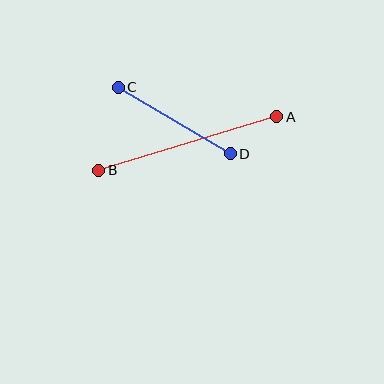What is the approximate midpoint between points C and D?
The midpoint is at approximately (174, 120) pixels.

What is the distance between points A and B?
The distance is approximately 186 pixels.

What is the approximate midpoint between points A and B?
The midpoint is at approximately (188, 144) pixels.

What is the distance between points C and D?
The distance is approximately 131 pixels.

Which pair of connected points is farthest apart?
Points A and B are farthest apart.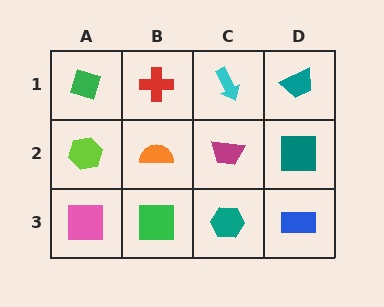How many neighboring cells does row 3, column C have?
3.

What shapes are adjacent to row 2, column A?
A green diamond (row 1, column A), a pink square (row 3, column A), an orange semicircle (row 2, column B).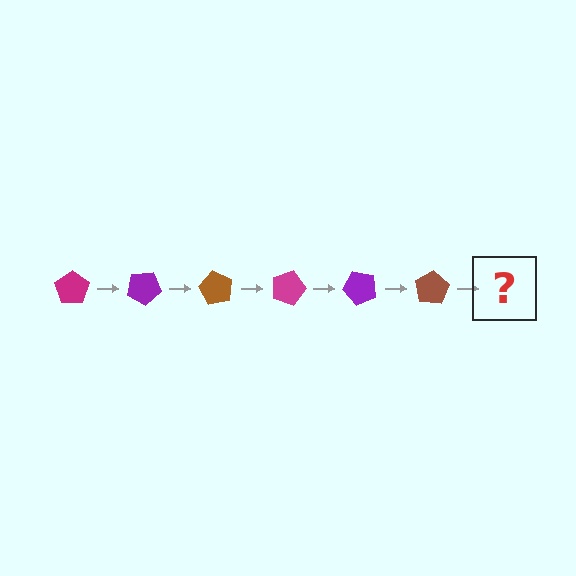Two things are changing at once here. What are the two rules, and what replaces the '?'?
The two rules are that it rotates 30 degrees each step and the color cycles through magenta, purple, and brown. The '?' should be a magenta pentagon, rotated 180 degrees from the start.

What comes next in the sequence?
The next element should be a magenta pentagon, rotated 180 degrees from the start.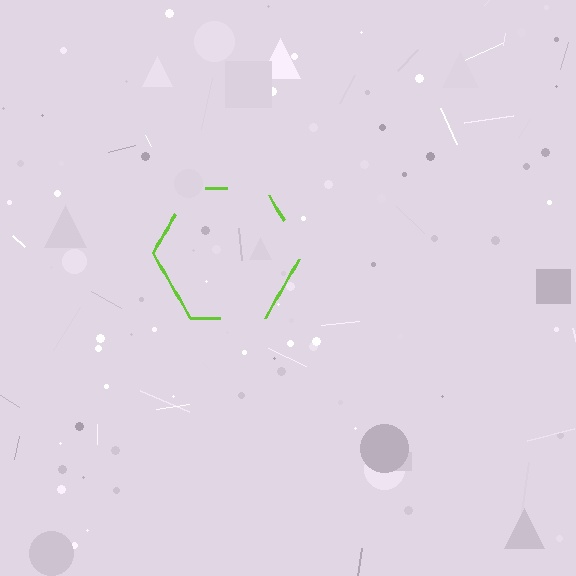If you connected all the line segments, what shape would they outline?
They would outline a hexagon.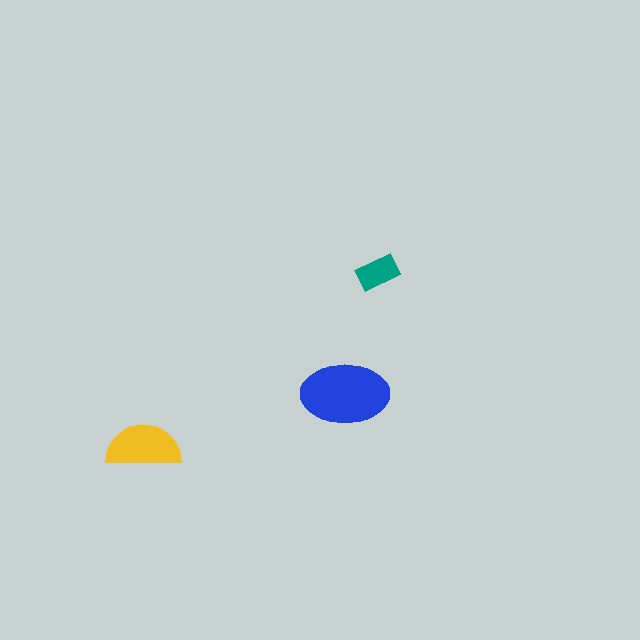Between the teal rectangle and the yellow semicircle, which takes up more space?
The yellow semicircle.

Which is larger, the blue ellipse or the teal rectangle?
The blue ellipse.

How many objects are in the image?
There are 3 objects in the image.